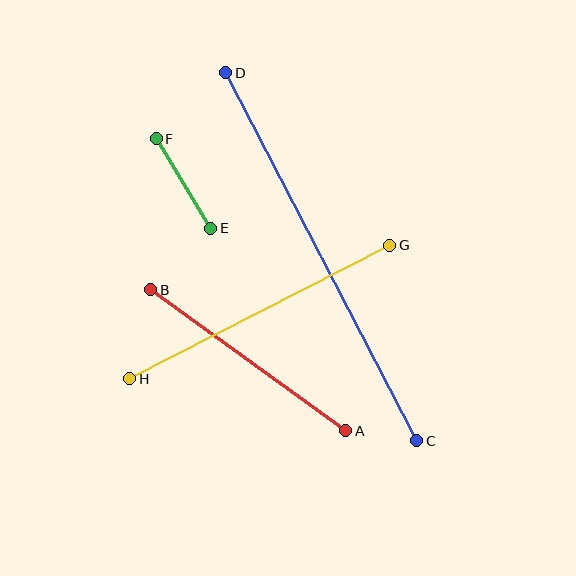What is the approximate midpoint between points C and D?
The midpoint is at approximately (321, 257) pixels.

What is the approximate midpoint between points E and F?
The midpoint is at approximately (184, 184) pixels.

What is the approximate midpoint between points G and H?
The midpoint is at approximately (260, 312) pixels.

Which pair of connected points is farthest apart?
Points C and D are farthest apart.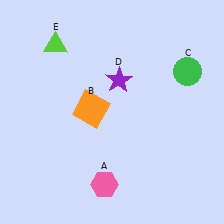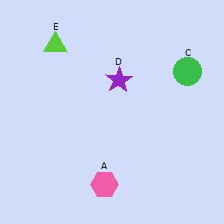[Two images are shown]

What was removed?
The orange square (B) was removed in Image 2.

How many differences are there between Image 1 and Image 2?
There is 1 difference between the two images.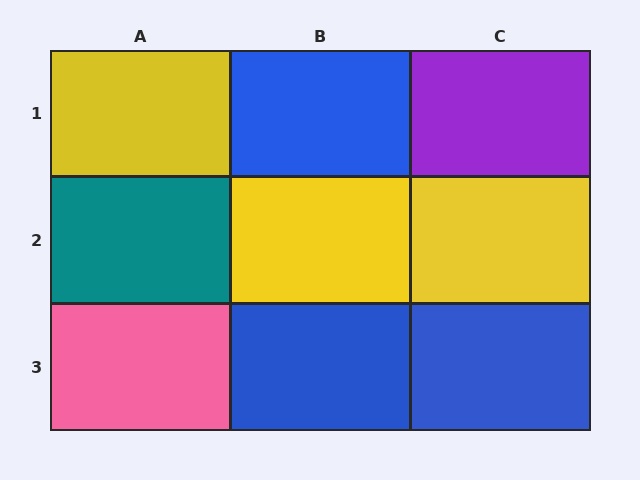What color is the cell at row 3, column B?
Blue.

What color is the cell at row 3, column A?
Pink.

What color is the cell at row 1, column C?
Purple.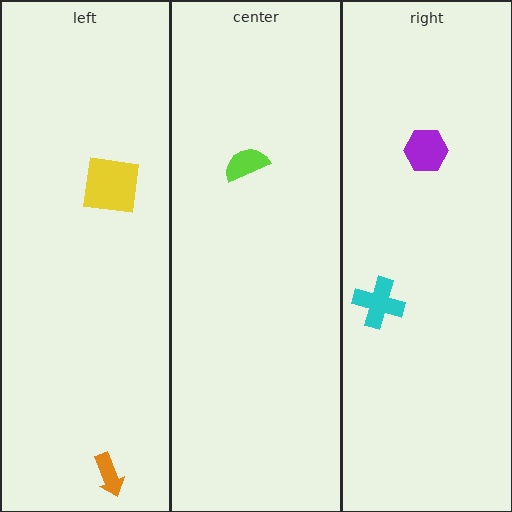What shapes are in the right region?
The cyan cross, the purple hexagon.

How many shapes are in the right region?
2.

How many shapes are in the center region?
1.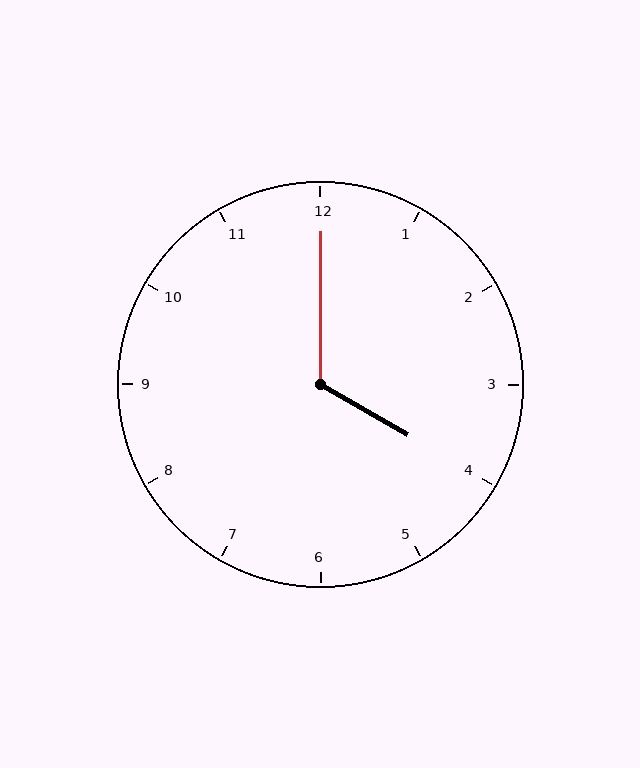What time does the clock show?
4:00.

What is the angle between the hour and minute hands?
Approximately 120 degrees.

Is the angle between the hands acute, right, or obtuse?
It is obtuse.